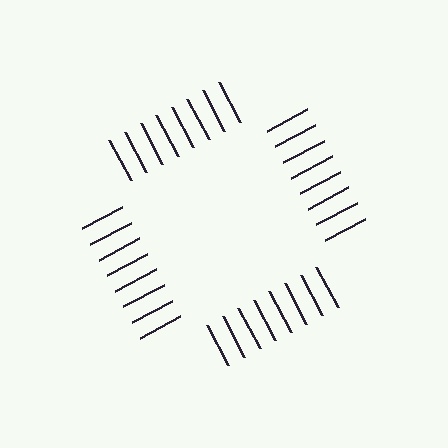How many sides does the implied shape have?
4 sides — the line-ends trace a square.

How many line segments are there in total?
32 — 8 along each of the 4 edges.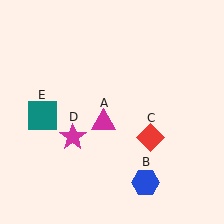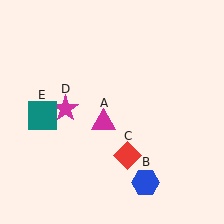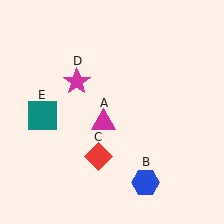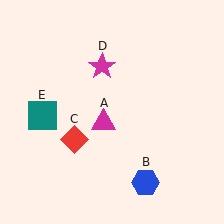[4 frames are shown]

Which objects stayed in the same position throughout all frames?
Magenta triangle (object A) and blue hexagon (object B) and teal square (object E) remained stationary.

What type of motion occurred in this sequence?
The red diamond (object C), magenta star (object D) rotated clockwise around the center of the scene.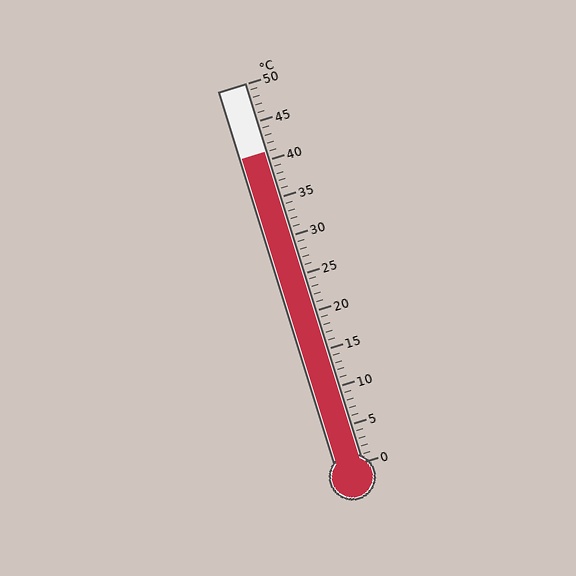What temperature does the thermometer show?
The thermometer shows approximately 41°C.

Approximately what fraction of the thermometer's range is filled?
The thermometer is filled to approximately 80% of its range.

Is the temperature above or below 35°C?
The temperature is above 35°C.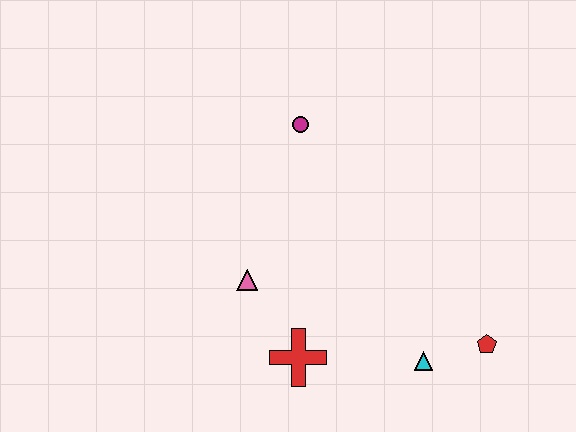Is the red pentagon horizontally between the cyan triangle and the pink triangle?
No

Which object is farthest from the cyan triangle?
The magenta circle is farthest from the cyan triangle.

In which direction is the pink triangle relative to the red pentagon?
The pink triangle is to the left of the red pentagon.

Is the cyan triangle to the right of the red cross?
Yes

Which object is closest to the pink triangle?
The red cross is closest to the pink triangle.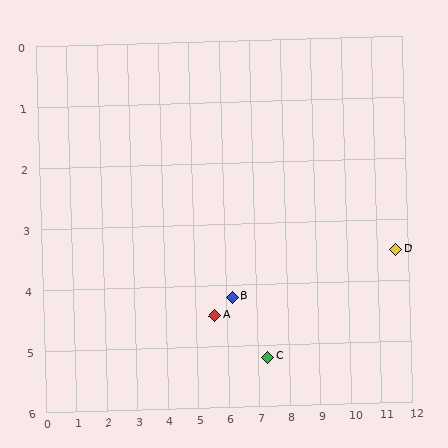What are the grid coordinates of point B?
Point B is at approximately (6.2, 4.2).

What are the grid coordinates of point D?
Point D is at approximately (11.6, 3.5).